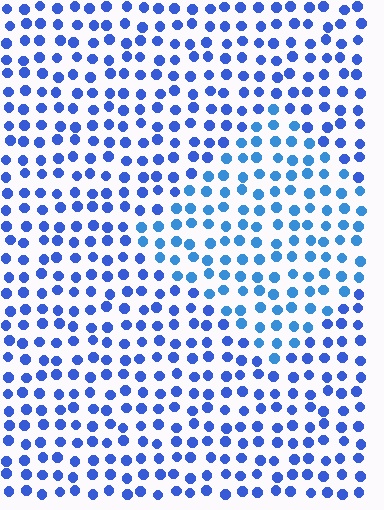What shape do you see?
I see a diamond.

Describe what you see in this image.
The image is filled with small blue elements in a uniform arrangement. A diamond-shaped region is visible where the elements are tinted to a slightly different hue, forming a subtle color boundary.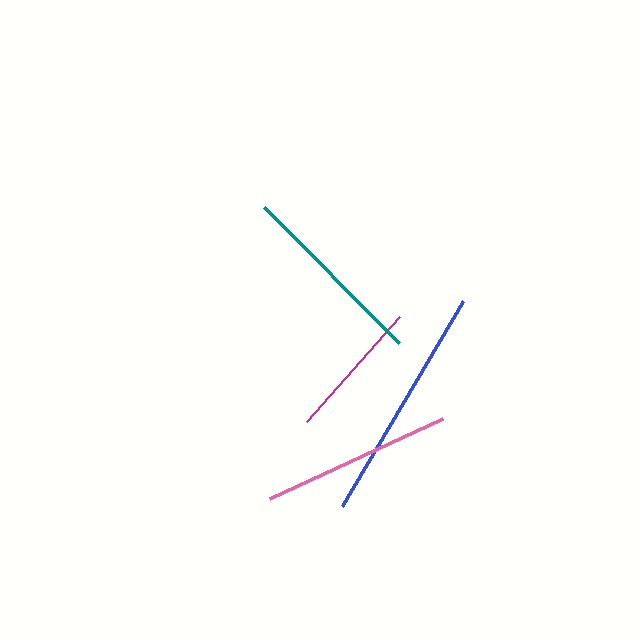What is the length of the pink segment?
The pink segment is approximately 190 pixels long.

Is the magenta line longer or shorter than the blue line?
The blue line is longer than the magenta line.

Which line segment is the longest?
The blue line is the longest at approximately 238 pixels.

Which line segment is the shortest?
The magenta line is the shortest at approximately 141 pixels.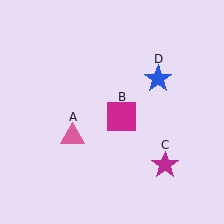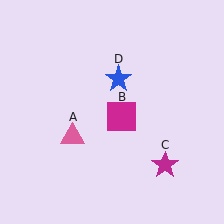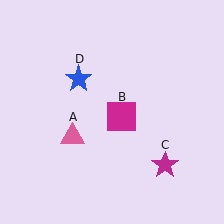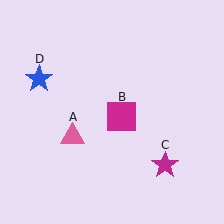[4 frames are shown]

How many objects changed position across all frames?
1 object changed position: blue star (object D).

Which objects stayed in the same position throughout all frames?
Pink triangle (object A) and magenta square (object B) and magenta star (object C) remained stationary.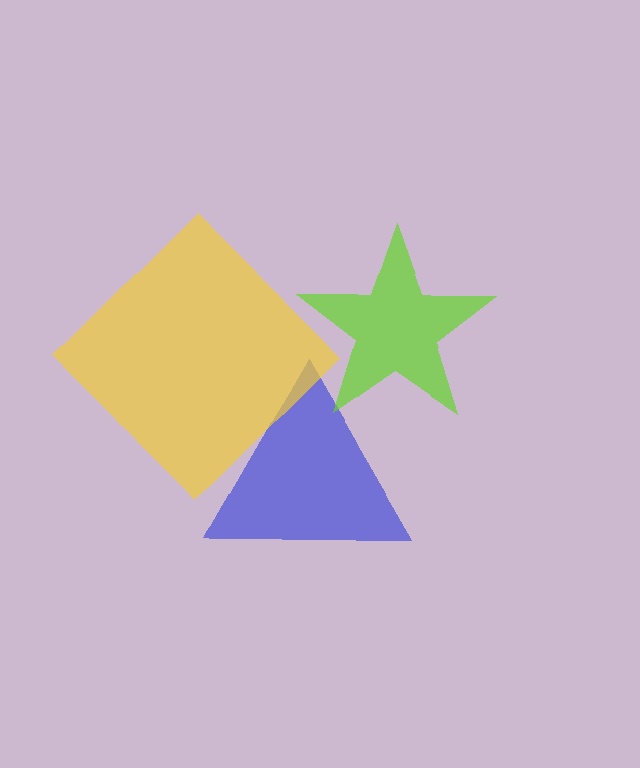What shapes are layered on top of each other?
The layered shapes are: a blue triangle, a yellow diamond, a lime star.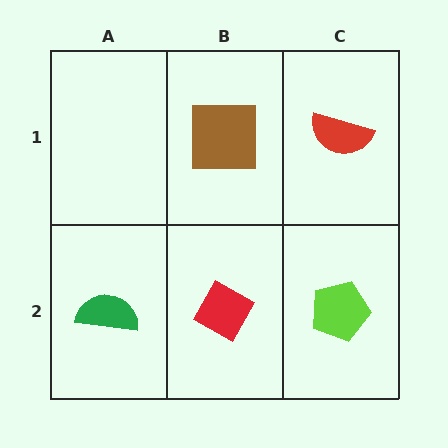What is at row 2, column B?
A red diamond.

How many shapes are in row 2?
3 shapes.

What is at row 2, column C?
A lime pentagon.